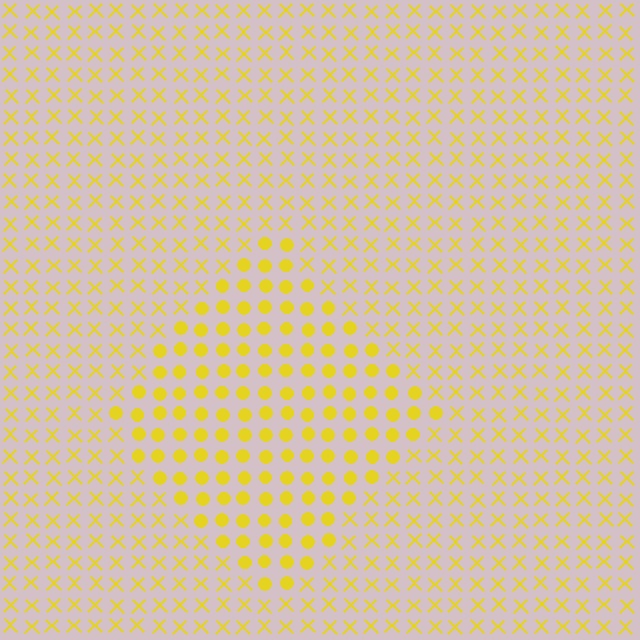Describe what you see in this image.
The image is filled with small yellow elements arranged in a uniform grid. A diamond-shaped region contains circles, while the surrounding area contains X marks. The boundary is defined purely by the change in element shape.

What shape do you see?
I see a diamond.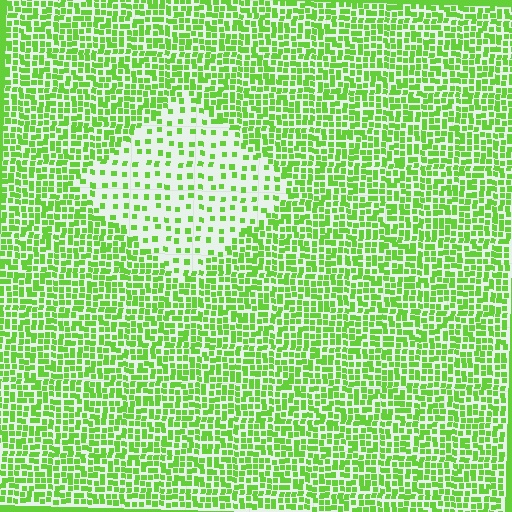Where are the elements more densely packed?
The elements are more densely packed outside the diamond boundary.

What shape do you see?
I see a diamond.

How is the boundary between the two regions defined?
The boundary is defined by a change in element density (approximately 2.6x ratio). All elements are the same color, size, and shape.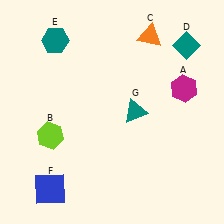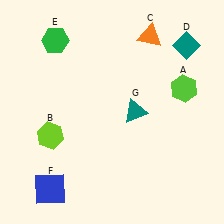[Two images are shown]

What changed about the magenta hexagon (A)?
In Image 1, A is magenta. In Image 2, it changed to lime.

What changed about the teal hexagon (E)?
In Image 1, E is teal. In Image 2, it changed to green.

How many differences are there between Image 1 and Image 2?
There are 2 differences between the two images.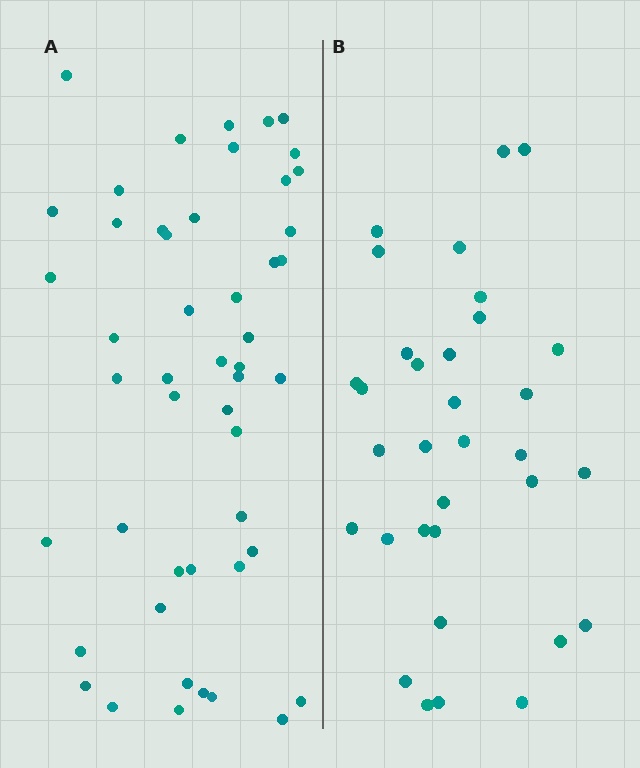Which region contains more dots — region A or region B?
Region A (the left region) has more dots.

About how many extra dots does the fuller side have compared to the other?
Region A has approximately 15 more dots than region B.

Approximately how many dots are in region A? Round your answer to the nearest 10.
About 50 dots. (The exact count is 49, which rounds to 50.)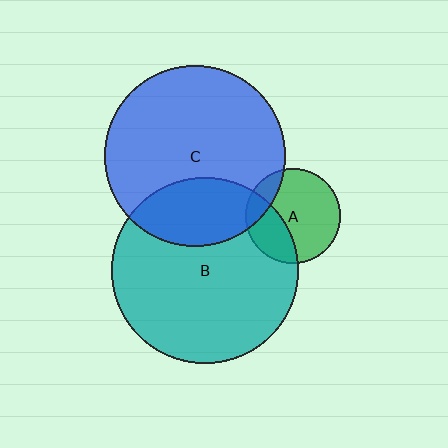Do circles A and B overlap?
Yes.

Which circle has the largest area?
Circle B (teal).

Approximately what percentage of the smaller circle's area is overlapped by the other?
Approximately 30%.